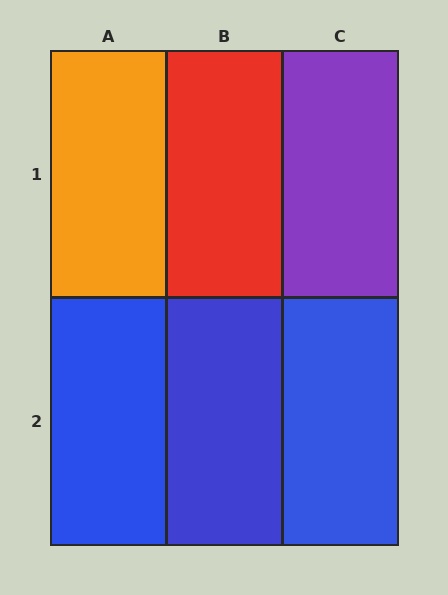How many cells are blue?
3 cells are blue.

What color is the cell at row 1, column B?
Red.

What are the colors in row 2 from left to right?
Blue, blue, blue.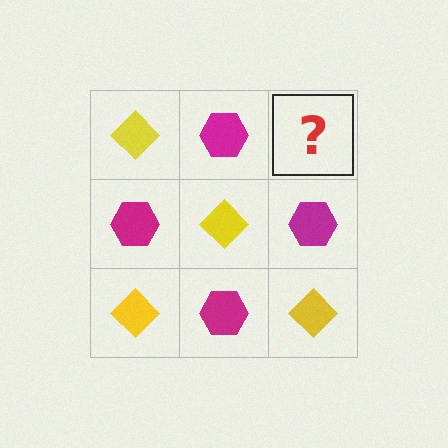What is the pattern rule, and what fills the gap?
The rule is that it alternates yellow diamond and magenta hexagon in a checkerboard pattern. The gap should be filled with a yellow diamond.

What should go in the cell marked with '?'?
The missing cell should contain a yellow diamond.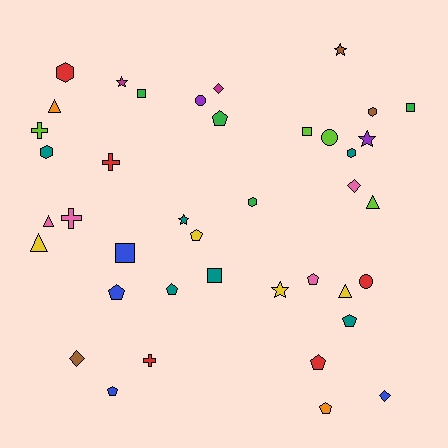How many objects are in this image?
There are 40 objects.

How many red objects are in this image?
There are 5 red objects.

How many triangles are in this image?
There are 5 triangles.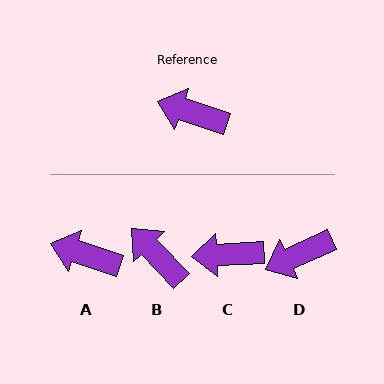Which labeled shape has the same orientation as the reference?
A.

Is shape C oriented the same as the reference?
No, it is off by about 21 degrees.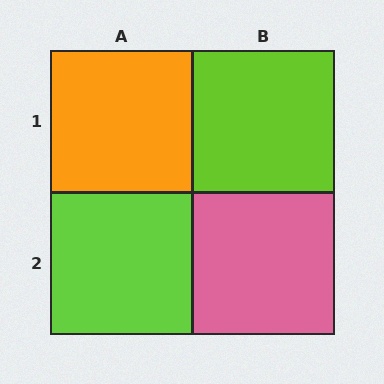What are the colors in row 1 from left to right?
Orange, lime.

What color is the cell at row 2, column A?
Lime.